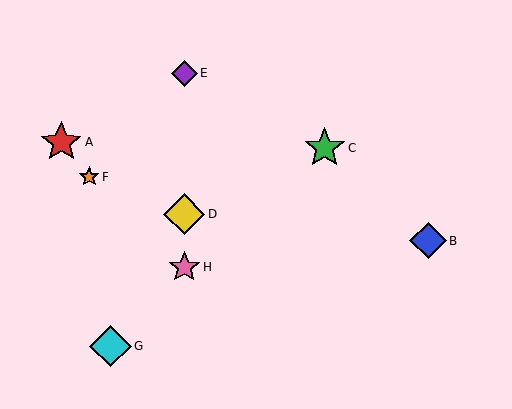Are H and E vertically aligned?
Yes, both are at x≈184.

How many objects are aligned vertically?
3 objects (D, E, H) are aligned vertically.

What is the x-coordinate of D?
Object D is at x≈184.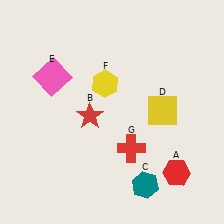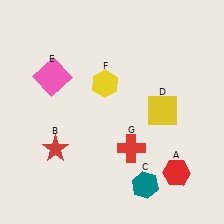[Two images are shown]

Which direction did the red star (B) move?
The red star (B) moved left.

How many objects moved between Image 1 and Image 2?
1 object moved between the two images.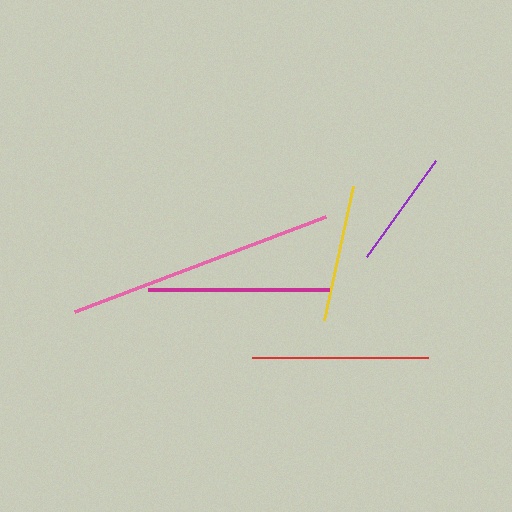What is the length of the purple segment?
The purple segment is approximately 118 pixels long.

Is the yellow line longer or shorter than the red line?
The red line is longer than the yellow line.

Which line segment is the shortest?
The purple line is the shortest at approximately 118 pixels.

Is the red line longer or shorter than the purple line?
The red line is longer than the purple line.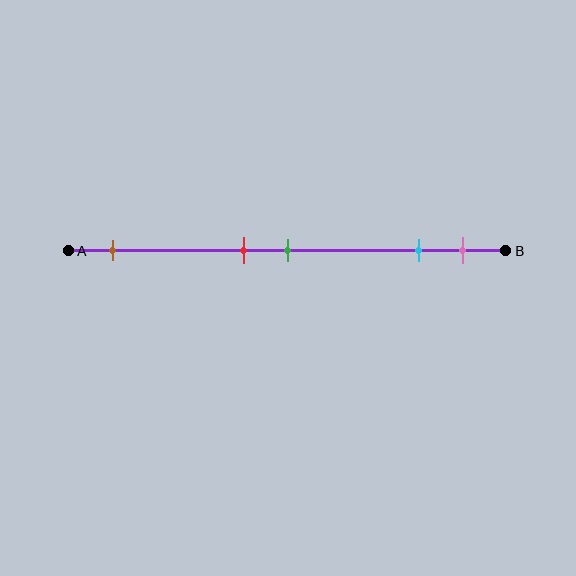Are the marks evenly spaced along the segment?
No, the marks are not evenly spaced.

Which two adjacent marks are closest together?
The red and green marks are the closest adjacent pair.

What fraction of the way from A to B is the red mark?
The red mark is approximately 40% (0.4) of the way from A to B.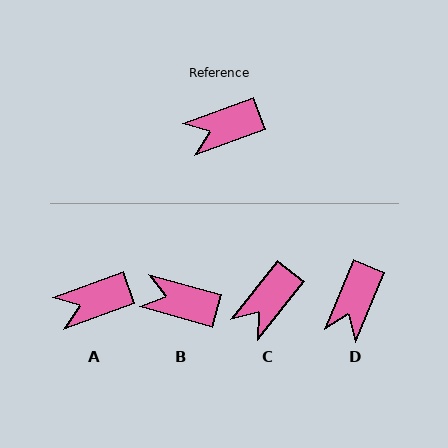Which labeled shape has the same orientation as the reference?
A.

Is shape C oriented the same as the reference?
No, it is off by about 31 degrees.